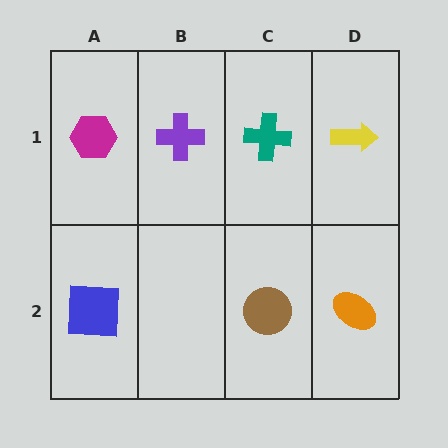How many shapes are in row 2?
3 shapes.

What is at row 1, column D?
A yellow arrow.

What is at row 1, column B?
A purple cross.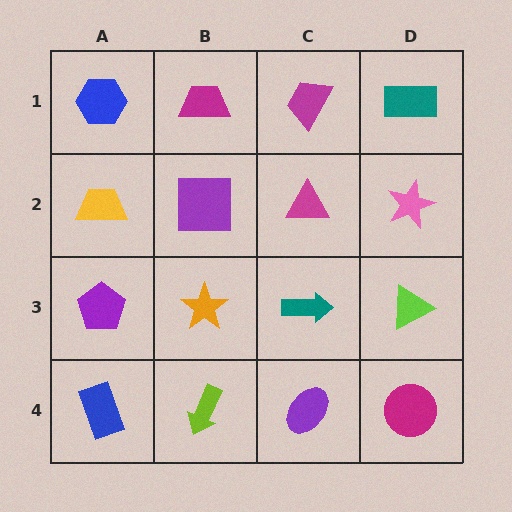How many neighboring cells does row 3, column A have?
3.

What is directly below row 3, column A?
A blue rectangle.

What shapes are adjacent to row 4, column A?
A purple pentagon (row 3, column A), a lime arrow (row 4, column B).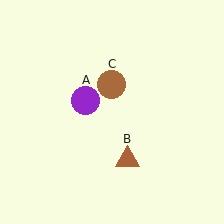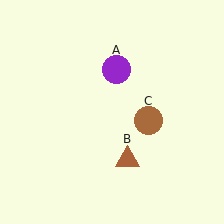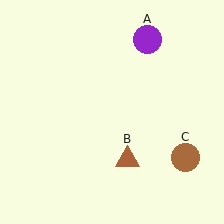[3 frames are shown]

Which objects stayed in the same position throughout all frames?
Brown triangle (object B) remained stationary.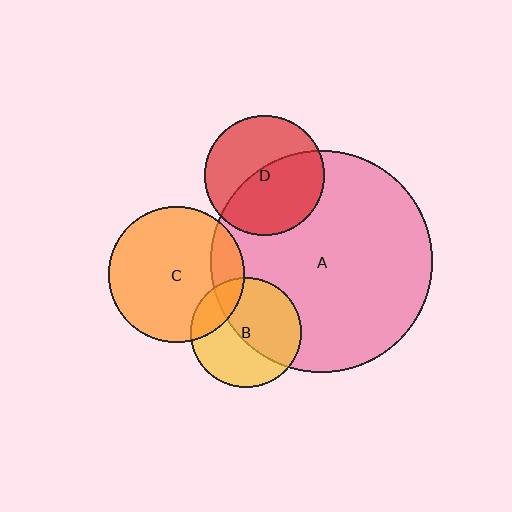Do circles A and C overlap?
Yes.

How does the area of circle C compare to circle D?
Approximately 1.3 times.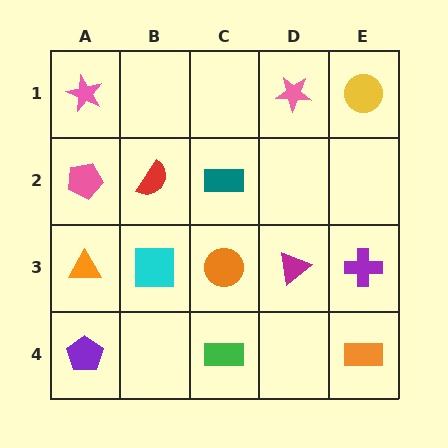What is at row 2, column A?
A pink pentagon.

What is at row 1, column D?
A pink star.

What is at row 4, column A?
A purple pentagon.